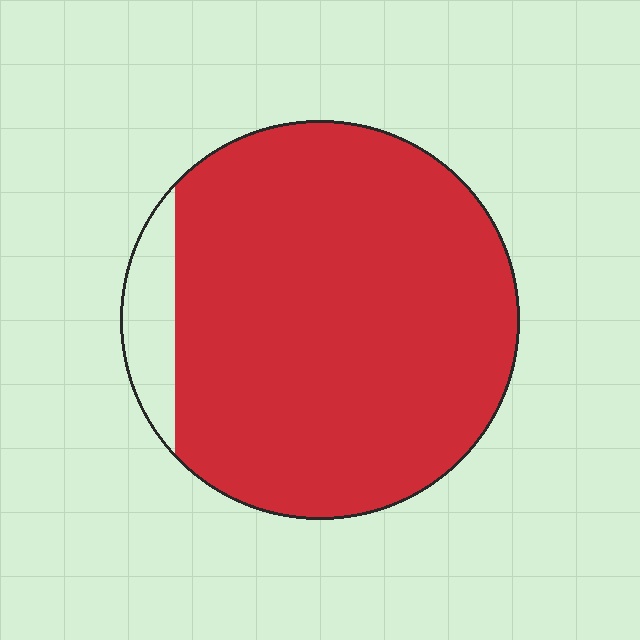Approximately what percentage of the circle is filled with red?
Approximately 90%.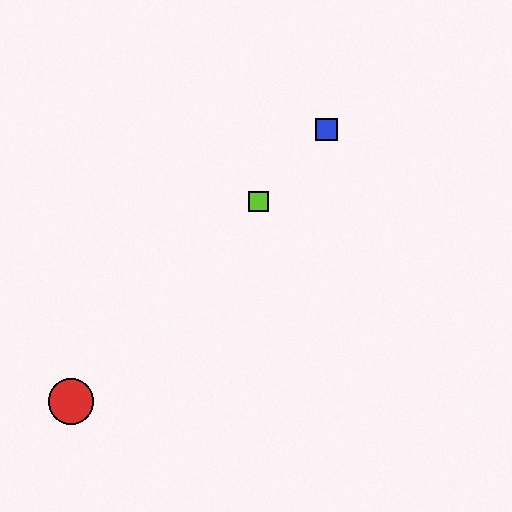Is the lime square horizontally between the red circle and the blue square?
Yes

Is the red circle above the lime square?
No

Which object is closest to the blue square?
The lime square is closest to the blue square.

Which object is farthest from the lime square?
The red circle is farthest from the lime square.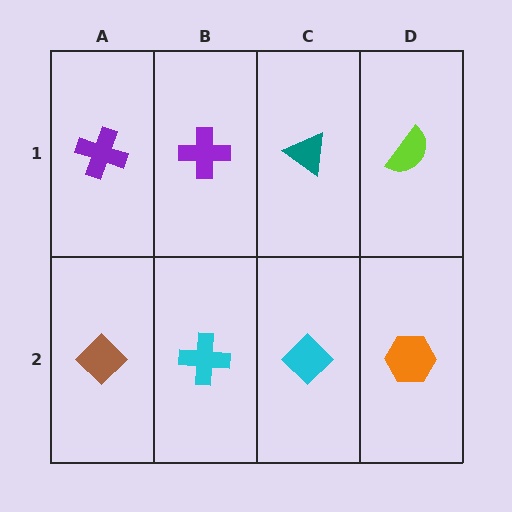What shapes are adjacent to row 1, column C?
A cyan diamond (row 2, column C), a purple cross (row 1, column B), a lime semicircle (row 1, column D).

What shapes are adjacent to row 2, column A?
A purple cross (row 1, column A), a cyan cross (row 2, column B).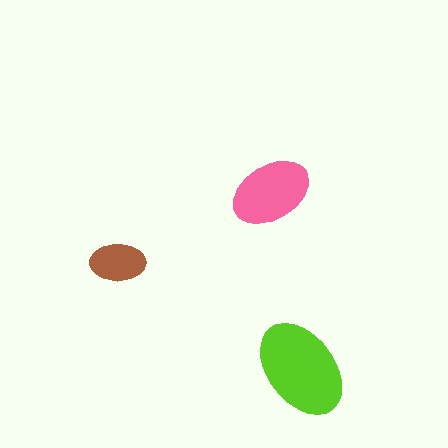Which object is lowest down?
The lime ellipse is bottommost.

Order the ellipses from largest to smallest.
the lime one, the pink one, the brown one.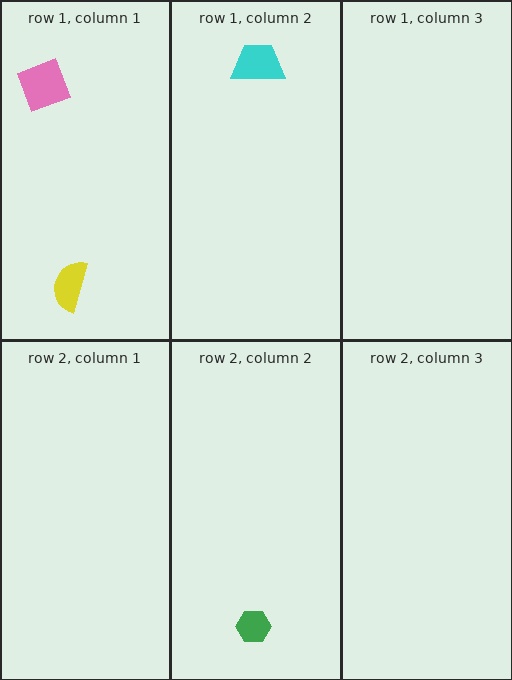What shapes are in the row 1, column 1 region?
The yellow semicircle, the pink diamond.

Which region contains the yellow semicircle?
The row 1, column 1 region.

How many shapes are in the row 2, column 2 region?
1.